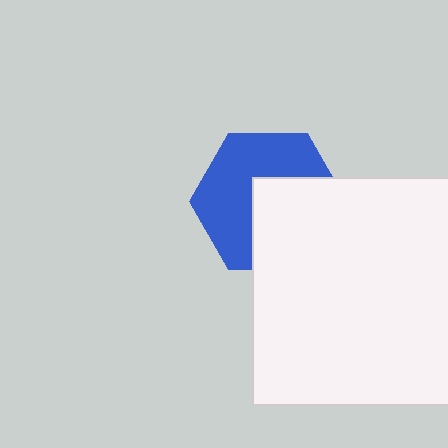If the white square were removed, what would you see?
You would see the complete blue hexagon.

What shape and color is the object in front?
The object in front is a white square.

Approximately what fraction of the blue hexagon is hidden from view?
Roughly 45% of the blue hexagon is hidden behind the white square.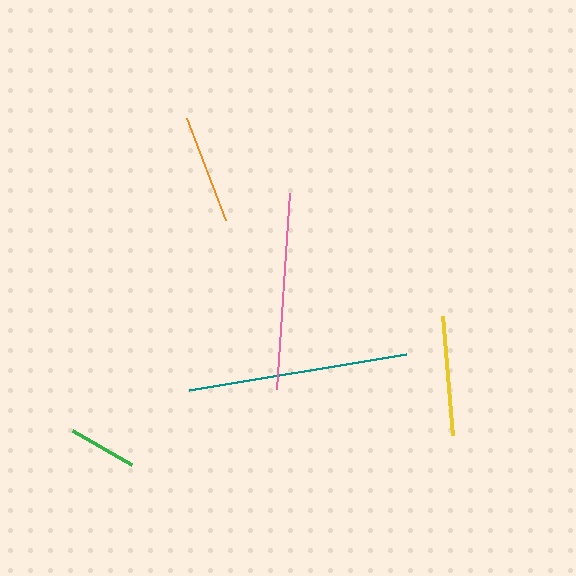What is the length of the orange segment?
The orange segment is approximately 109 pixels long.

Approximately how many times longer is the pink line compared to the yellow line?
The pink line is approximately 1.6 times the length of the yellow line.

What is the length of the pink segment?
The pink segment is approximately 196 pixels long.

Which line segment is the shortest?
The green line is the shortest at approximately 69 pixels.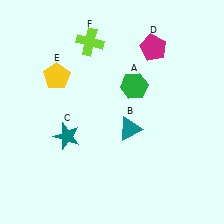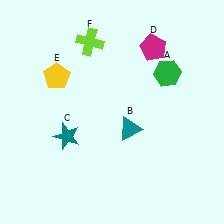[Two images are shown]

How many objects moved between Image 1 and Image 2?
1 object moved between the two images.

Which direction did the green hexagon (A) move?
The green hexagon (A) moved right.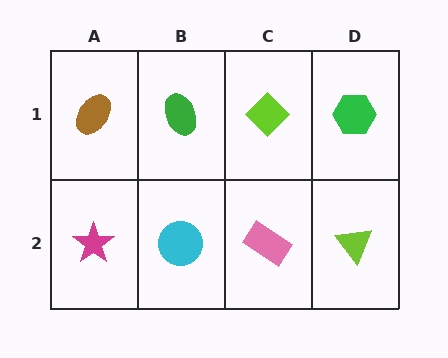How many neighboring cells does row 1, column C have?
3.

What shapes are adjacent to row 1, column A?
A magenta star (row 2, column A), a green ellipse (row 1, column B).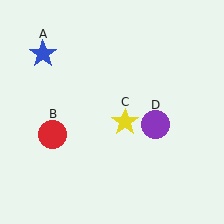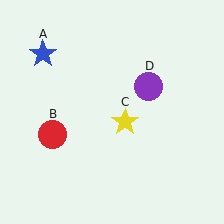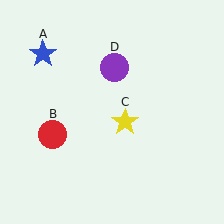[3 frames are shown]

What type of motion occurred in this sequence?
The purple circle (object D) rotated counterclockwise around the center of the scene.